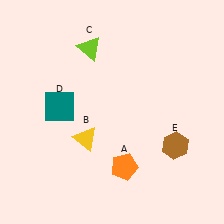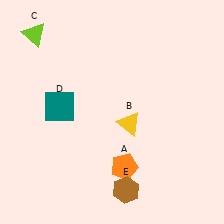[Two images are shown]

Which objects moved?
The objects that moved are: the yellow triangle (B), the lime triangle (C), the brown hexagon (E).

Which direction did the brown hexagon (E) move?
The brown hexagon (E) moved left.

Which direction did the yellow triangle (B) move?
The yellow triangle (B) moved right.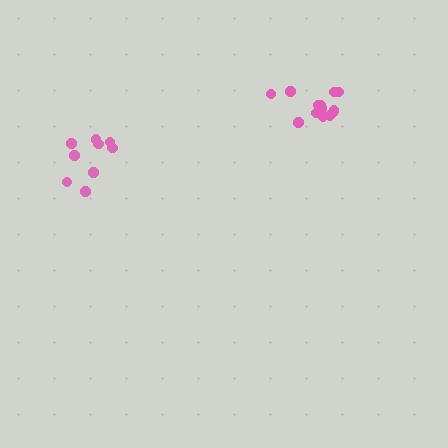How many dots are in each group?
Group 1: 9 dots, Group 2: 13 dots (22 total).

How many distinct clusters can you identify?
There are 2 distinct clusters.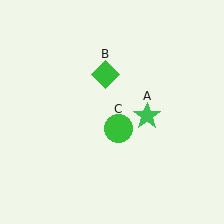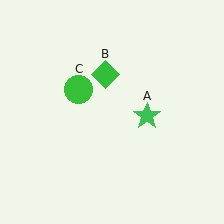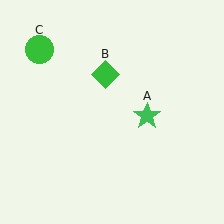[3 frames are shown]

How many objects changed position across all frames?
1 object changed position: green circle (object C).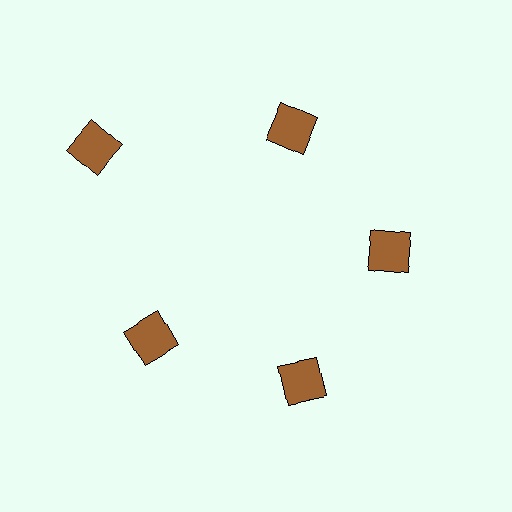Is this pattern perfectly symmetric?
No. The 5 brown squares are arranged in a ring, but one element near the 10 o'clock position is pushed outward from the center, breaking the 5-fold rotational symmetry.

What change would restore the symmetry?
The symmetry would be restored by moving it inward, back onto the ring so that all 5 squares sit at equal angles and equal distance from the center.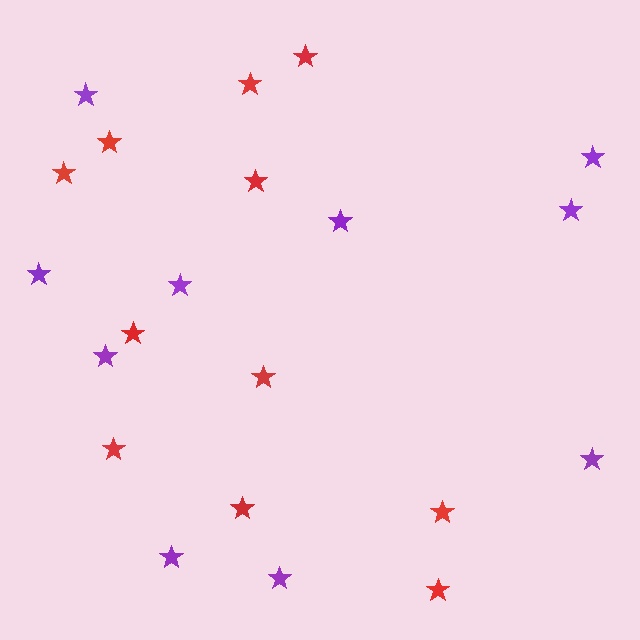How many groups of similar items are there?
There are 2 groups: one group of red stars (11) and one group of purple stars (10).